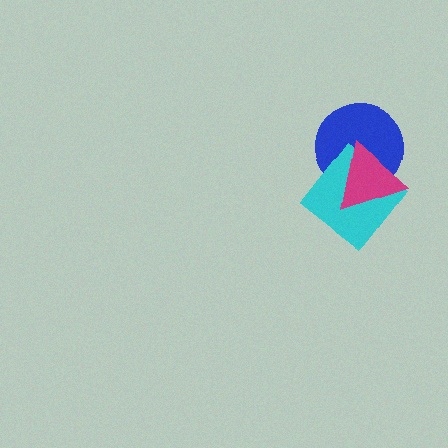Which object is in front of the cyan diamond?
The magenta triangle is in front of the cyan diamond.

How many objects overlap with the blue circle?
2 objects overlap with the blue circle.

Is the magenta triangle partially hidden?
No, no other shape covers it.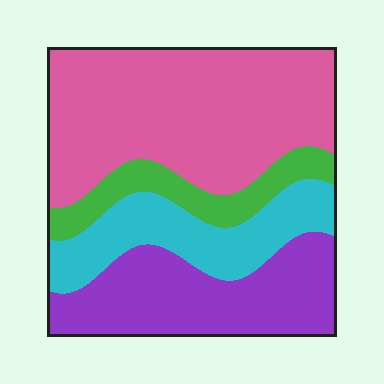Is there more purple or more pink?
Pink.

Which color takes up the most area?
Pink, at roughly 45%.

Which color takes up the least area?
Green, at roughly 10%.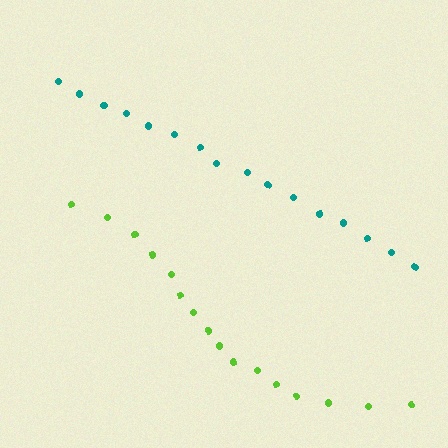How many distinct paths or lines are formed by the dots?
There are 2 distinct paths.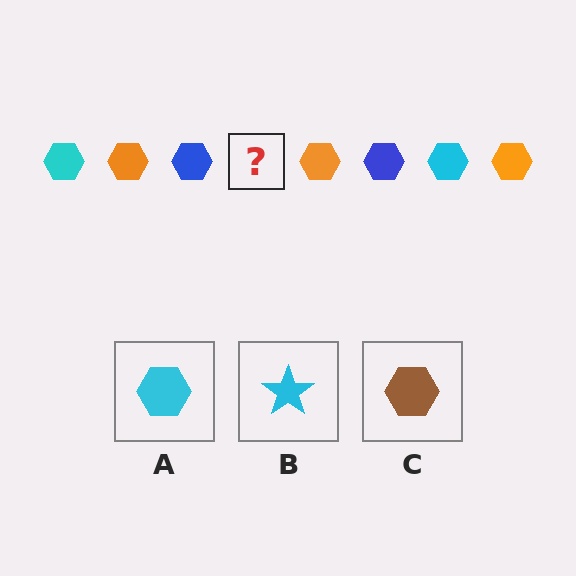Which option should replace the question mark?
Option A.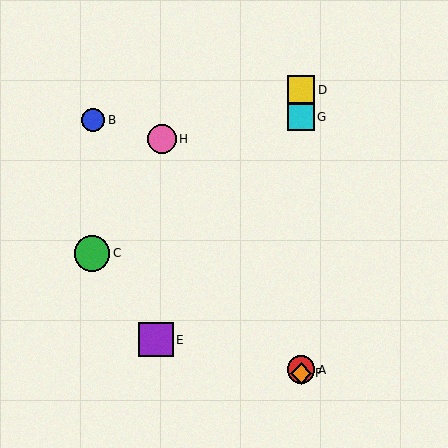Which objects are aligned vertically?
Objects A, D, F, G are aligned vertically.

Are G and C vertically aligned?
No, G is at x≈301 and C is at x≈92.